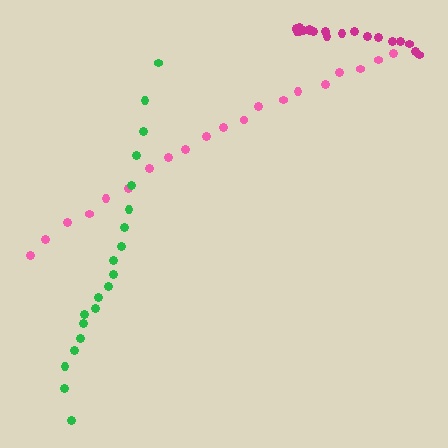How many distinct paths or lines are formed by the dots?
There are 3 distinct paths.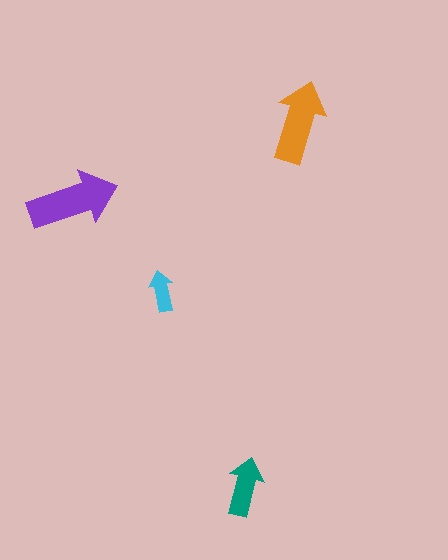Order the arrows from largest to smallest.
the purple one, the orange one, the teal one, the cyan one.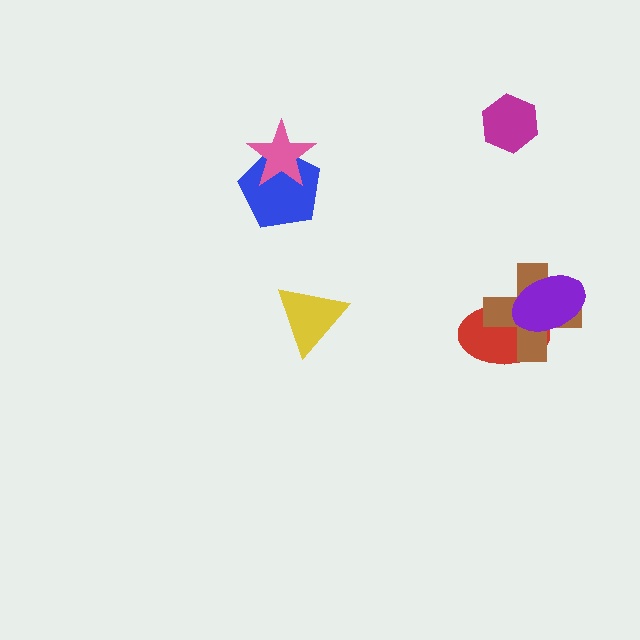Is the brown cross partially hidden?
Yes, it is partially covered by another shape.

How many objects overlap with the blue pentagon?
1 object overlaps with the blue pentagon.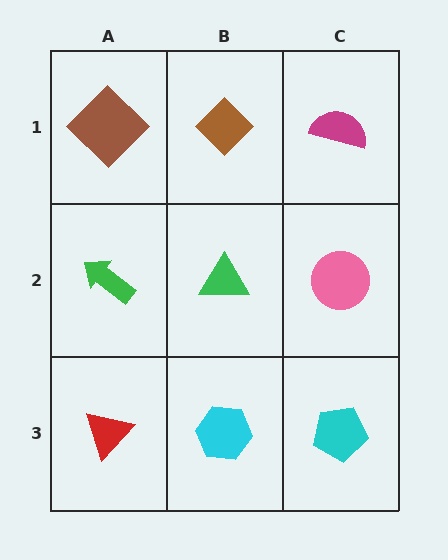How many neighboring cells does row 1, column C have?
2.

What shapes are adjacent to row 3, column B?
A green triangle (row 2, column B), a red triangle (row 3, column A), a cyan pentagon (row 3, column C).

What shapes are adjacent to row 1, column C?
A pink circle (row 2, column C), a brown diamond (row 1, column B).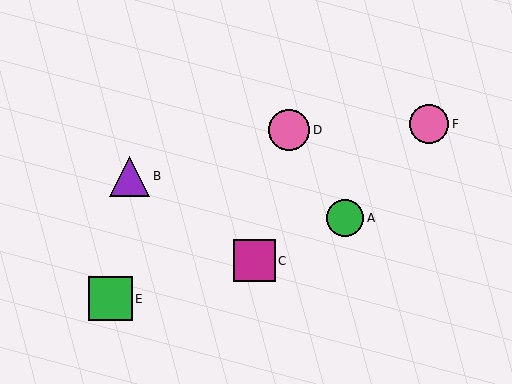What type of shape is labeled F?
Shape F is a pink circle.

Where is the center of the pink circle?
The center of the pink circle is at (429, 124).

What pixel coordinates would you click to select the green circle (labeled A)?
Click at (345, 218) to select the green circle A.